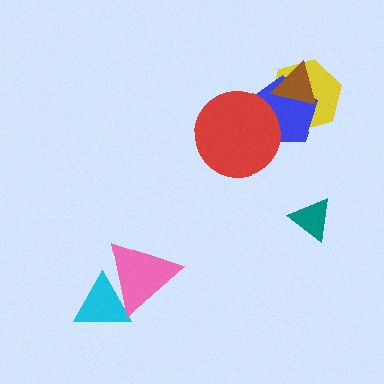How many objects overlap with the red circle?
1 object overlaps with the red circle.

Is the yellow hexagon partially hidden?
Yes, it is partially covered by another shape.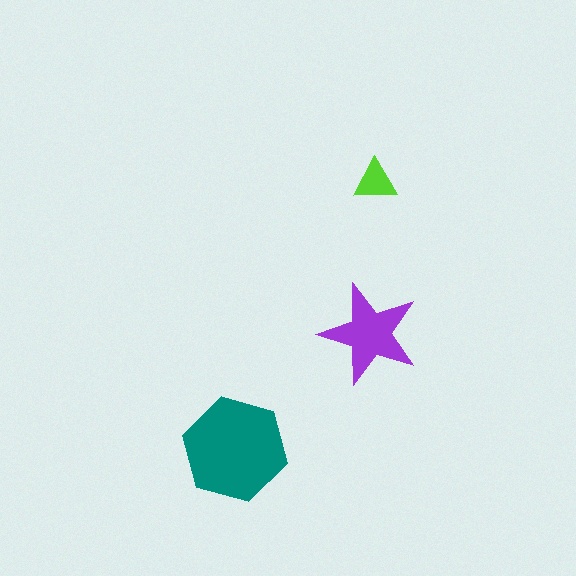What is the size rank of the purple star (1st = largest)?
2nd.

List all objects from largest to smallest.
The teal hexagon, the purple star, the lime triangle.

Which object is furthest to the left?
The teal hexagon is leftmost.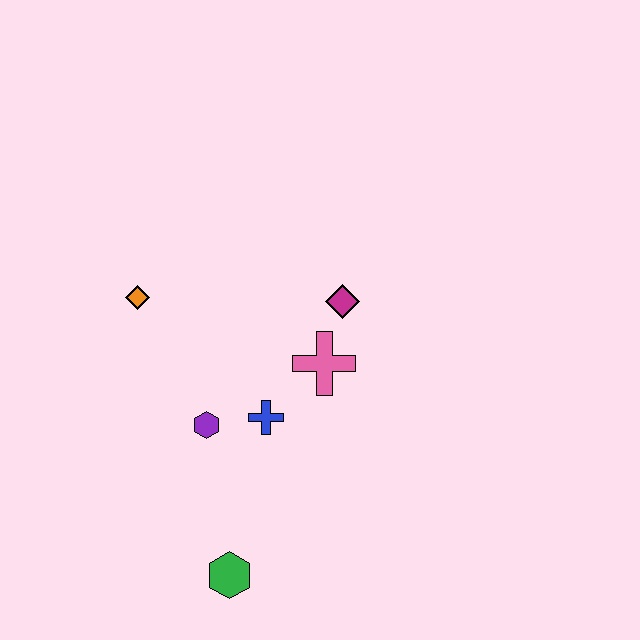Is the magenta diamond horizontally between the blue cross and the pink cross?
No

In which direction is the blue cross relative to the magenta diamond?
The blue cross is below the magenta diamond.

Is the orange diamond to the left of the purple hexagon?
Yes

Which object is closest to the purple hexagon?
The blue cross is closest to the purple hexagon.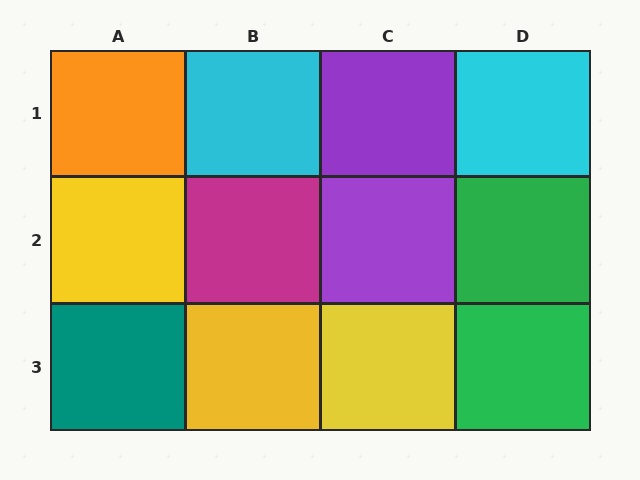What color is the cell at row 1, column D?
Cyan.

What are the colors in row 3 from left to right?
Teal, yellow, yellow, green.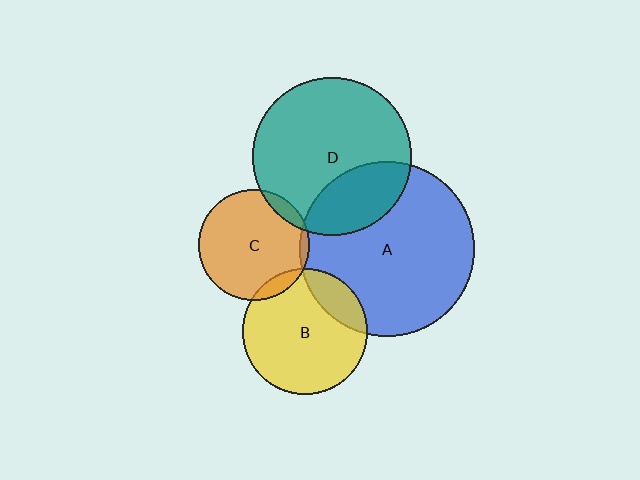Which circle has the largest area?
Circle A (blue).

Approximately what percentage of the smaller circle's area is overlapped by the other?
Approximately 10%.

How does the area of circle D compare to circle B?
Approximately 1.6 times.